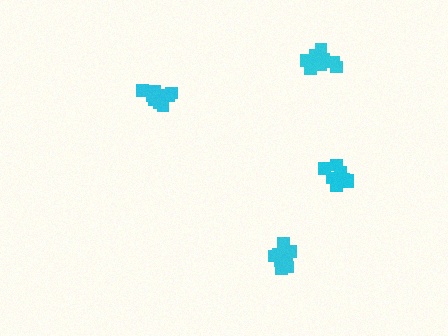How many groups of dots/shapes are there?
There are 4 groups.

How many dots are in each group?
Group 1: 11 dots, Group 2: 9 dots, Group 3: 11 dots, Group 4: 9 dots (40 total).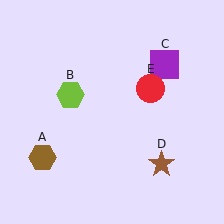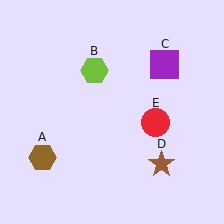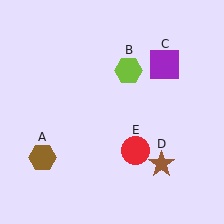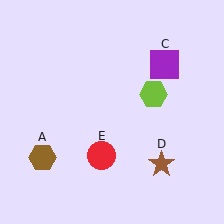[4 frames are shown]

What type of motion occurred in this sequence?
The lime hexagon (object B), red circle (object E) rotated clockwise around the center of the scene.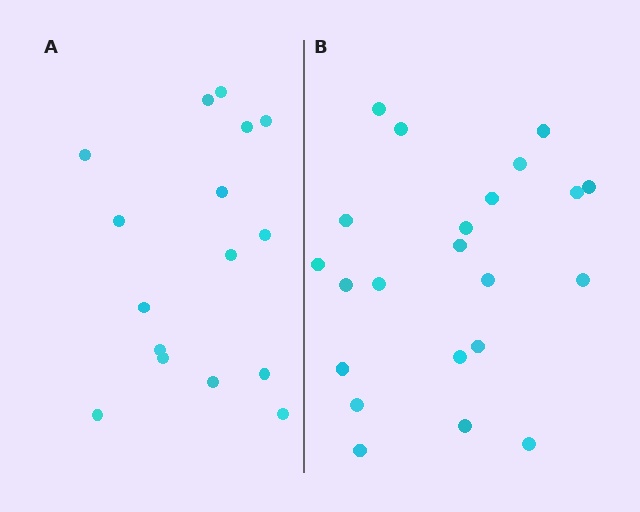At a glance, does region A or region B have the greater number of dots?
Region B (the right region) has more dots.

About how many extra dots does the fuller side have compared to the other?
Region B has about 6 more dots than region A.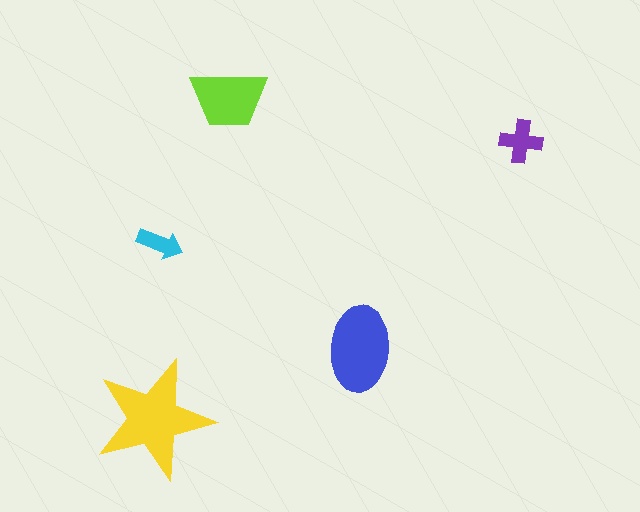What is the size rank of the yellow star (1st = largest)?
1st.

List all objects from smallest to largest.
The cyan arrow, the purple cross, the lime trapezoid, the blue ellipse, the yellow star.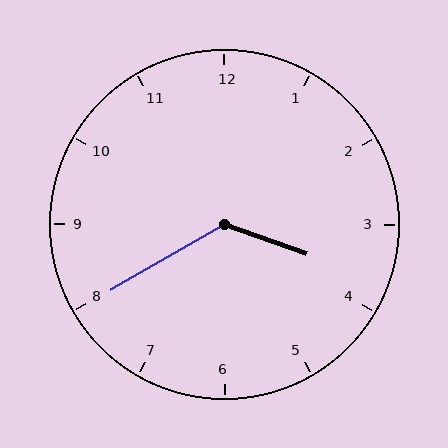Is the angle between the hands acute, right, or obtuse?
It is obtuse.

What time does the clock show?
3:40.